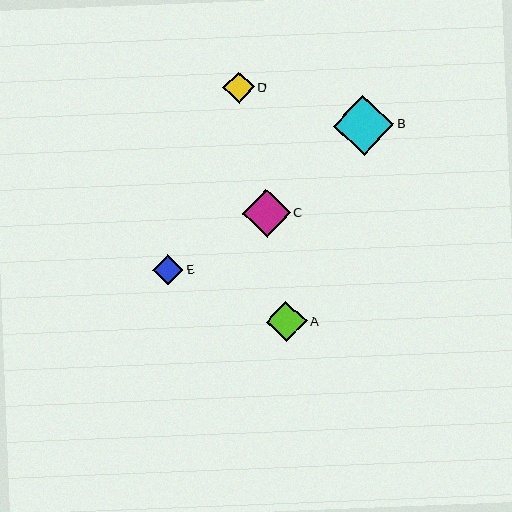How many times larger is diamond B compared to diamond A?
Diamond B is approximately 1.5 times the size of diamond A.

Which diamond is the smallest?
Diamond E is the smallest with a size of approximately 30 pixels.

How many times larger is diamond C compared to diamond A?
Diamond C is approximately 1.2 times the size of diamond A.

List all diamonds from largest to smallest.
From largest to smallest: B, C, A, D, E.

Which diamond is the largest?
Diamond B is the largest with a size of approximately 60 pixels.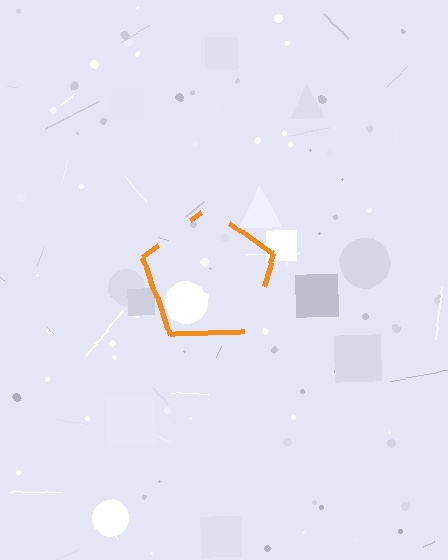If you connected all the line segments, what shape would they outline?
They would outline a pentagon.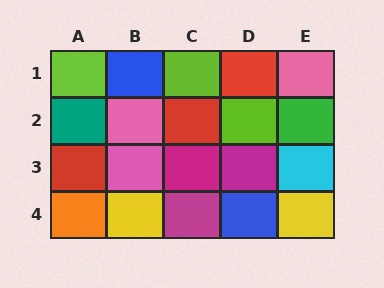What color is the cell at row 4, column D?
Blue.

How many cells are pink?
3 cells are pink.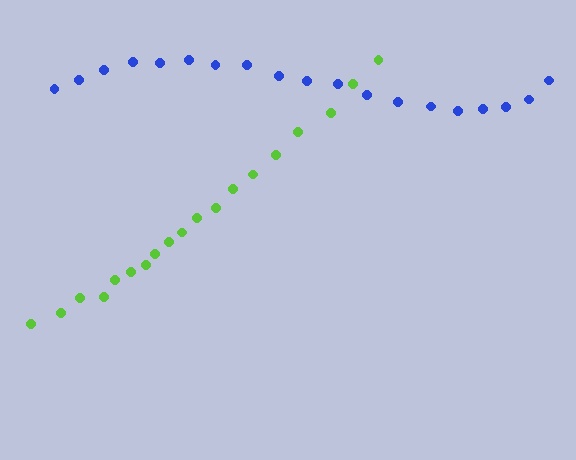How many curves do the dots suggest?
There are 2 distinct paths.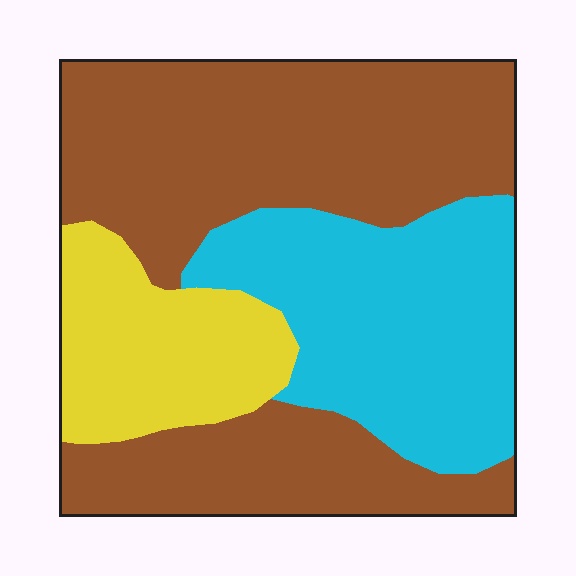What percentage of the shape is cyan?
Cyan takes up between a quarter and a half of the shape.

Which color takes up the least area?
Yellow, at roughly 15%.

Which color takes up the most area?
Brown, at roughly 55%.